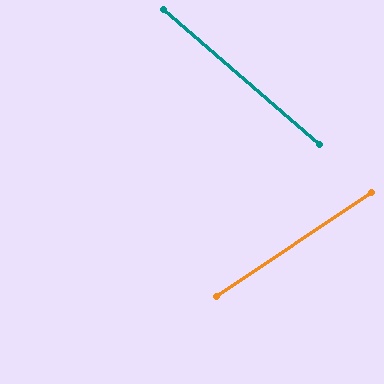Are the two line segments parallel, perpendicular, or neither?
Neither parallel nor perpendicular — they differ by about 75°.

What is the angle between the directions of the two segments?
Approximately 75 degrees.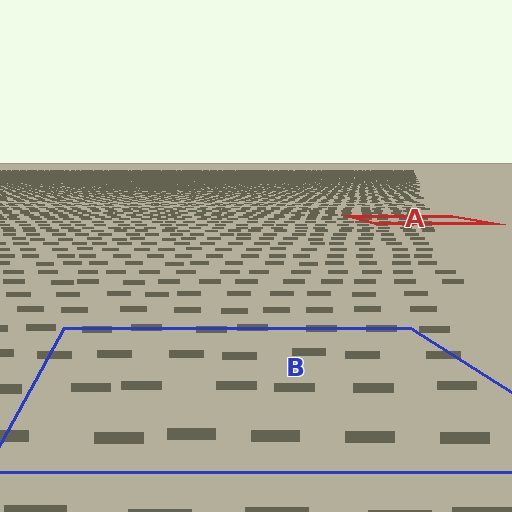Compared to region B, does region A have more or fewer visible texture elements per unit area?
Region A has more texture elements per unit area — they are packed more densely because it is farther away.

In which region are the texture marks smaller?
The texture marks are smaller in region A, because it is farther away.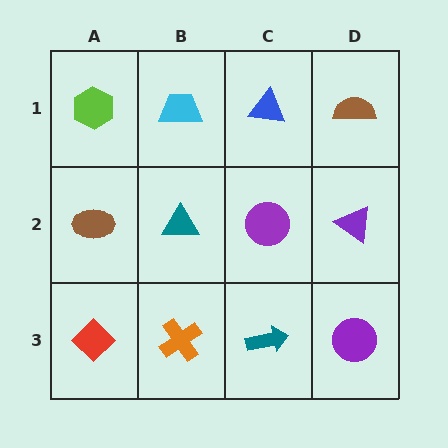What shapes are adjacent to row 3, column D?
A purple triangle (row 2, column D), a teal arrow (row 3, column C).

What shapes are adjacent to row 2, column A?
A lime hexagon (row 1, column A), a red diamond (row 3, column A), a teal triangle (row 2, column B).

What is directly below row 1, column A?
A brown ellipse.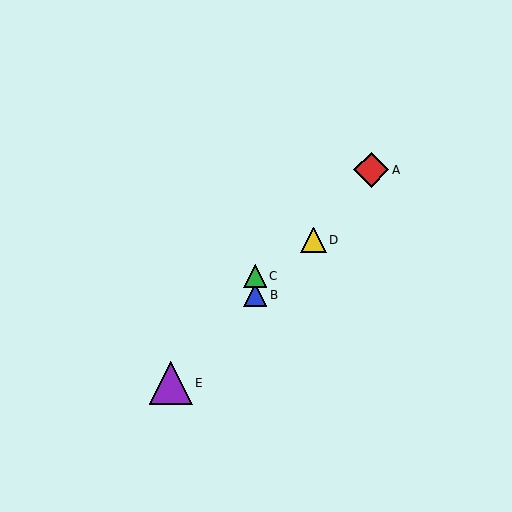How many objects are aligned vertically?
2 objects (B, C) are aligned vertically.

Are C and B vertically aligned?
Yes, both are at x≈255.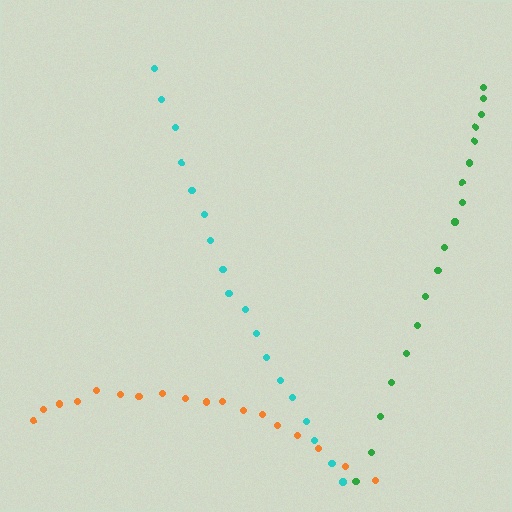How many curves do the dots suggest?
There are 3 distinct paths.